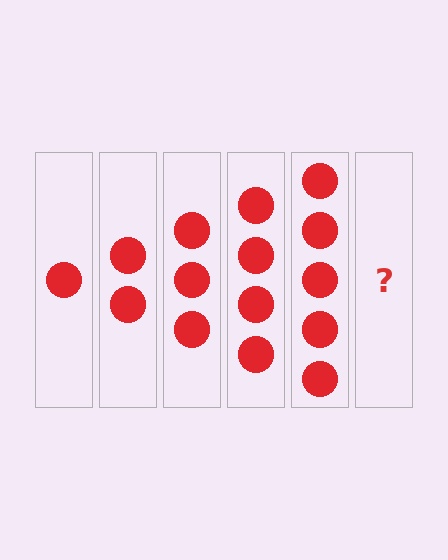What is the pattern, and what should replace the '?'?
The pattern is that each step adds one more circle. The '?' should be 6 circles.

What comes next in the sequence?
The next element should be 6 circles.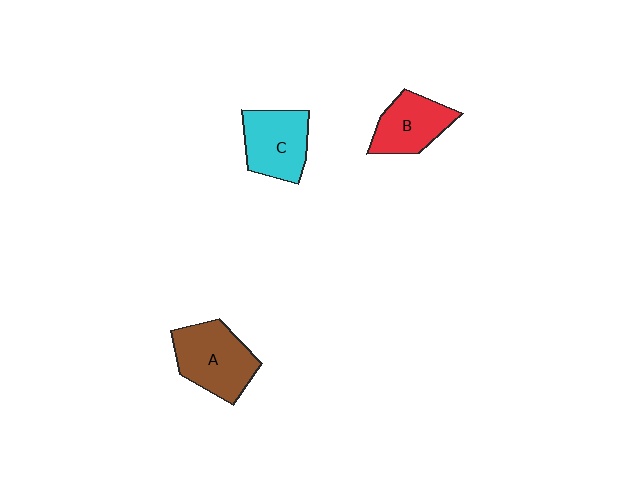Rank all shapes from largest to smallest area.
From largest to smallest: A (brown), C (cyan), B (red).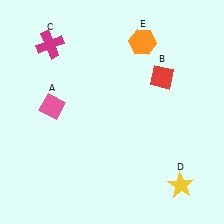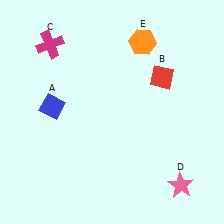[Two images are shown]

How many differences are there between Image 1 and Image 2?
There are 2 differences between the two images.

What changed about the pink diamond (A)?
In Image 1, A is pink. In Image 2, it changed to blue.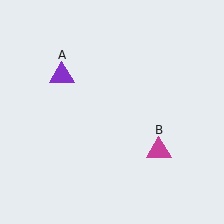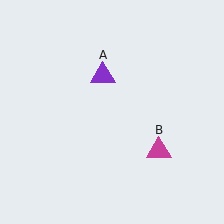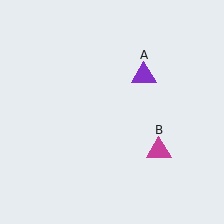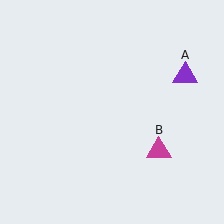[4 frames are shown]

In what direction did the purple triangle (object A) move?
The purple triangle (object A) moved right.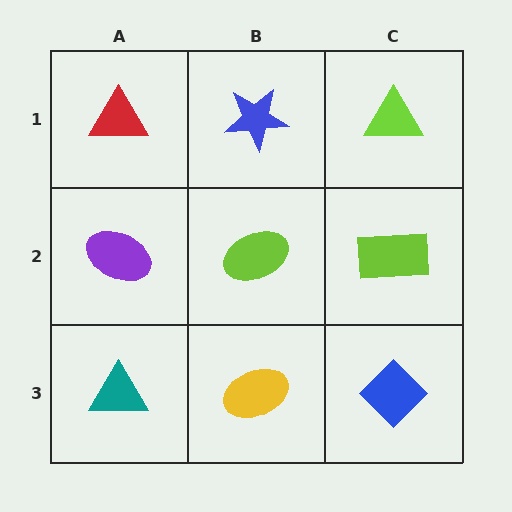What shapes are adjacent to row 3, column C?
A lime rectangle (row 2, column C), a yellow ellipse (row 3, column B).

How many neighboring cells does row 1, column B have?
3.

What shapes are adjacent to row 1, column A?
A purple ellipse (row 2, column A), a blue star (row 1, column B).